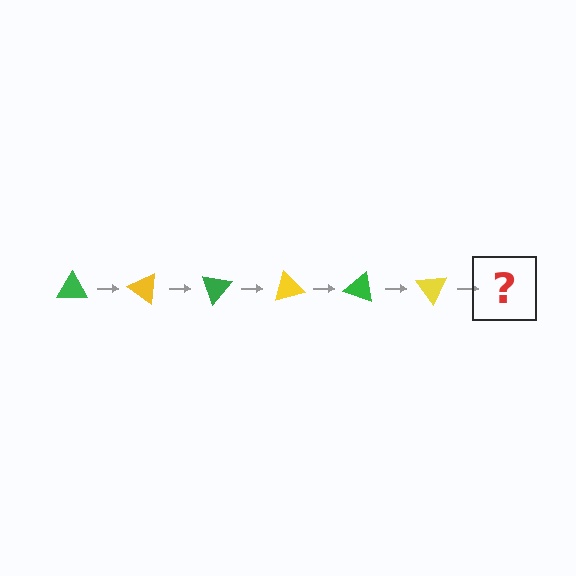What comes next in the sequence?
The next element should be a green triangle, rotated 210 degrees from the start.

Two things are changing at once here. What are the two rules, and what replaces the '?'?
The two rules are that it rotates 35 degrees each step and the color cycles through green and yellow. The '?' should be a green triangle, rotated 210 degrees from the start.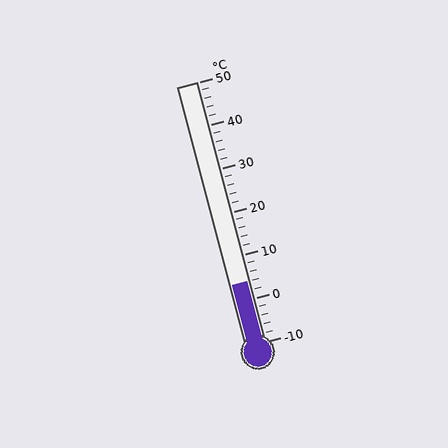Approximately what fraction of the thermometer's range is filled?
The thermometer is filled to approximately 25% of its range.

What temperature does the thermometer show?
The thermometer shows approximately 4°C.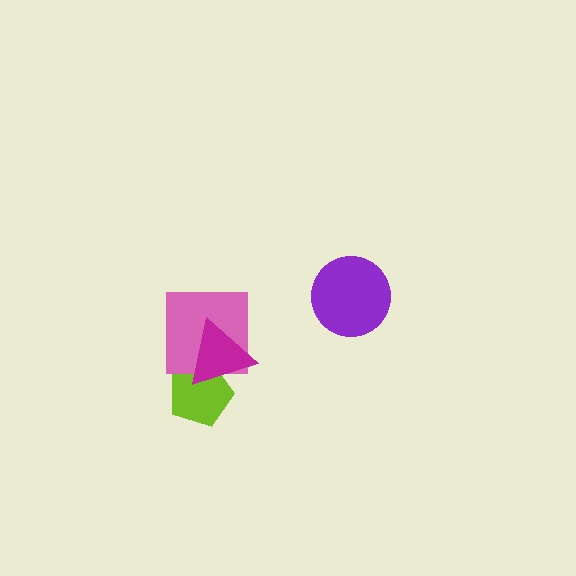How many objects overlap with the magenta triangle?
2 objects overlap with the magenta triangle.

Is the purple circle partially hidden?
No, no other shape covers it.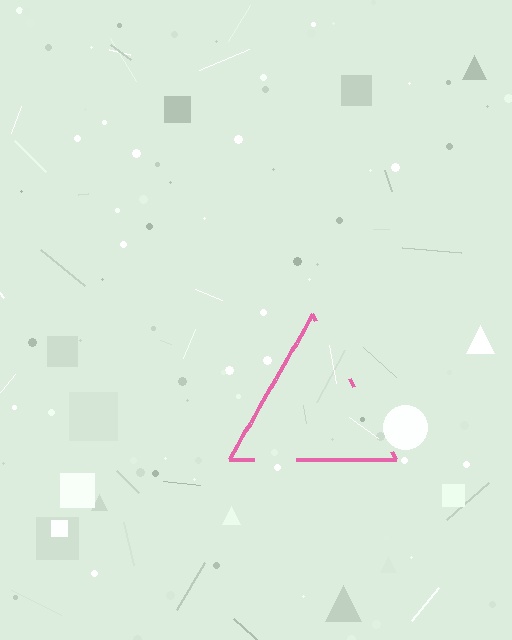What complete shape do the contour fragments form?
The contour fragments form a triangle.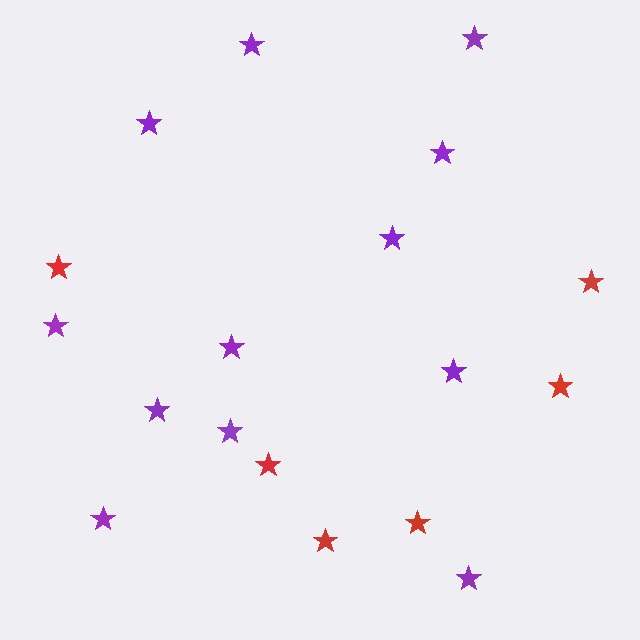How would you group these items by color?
There are 2 groups: one group of red stars (6) and one group of purple stars (12).